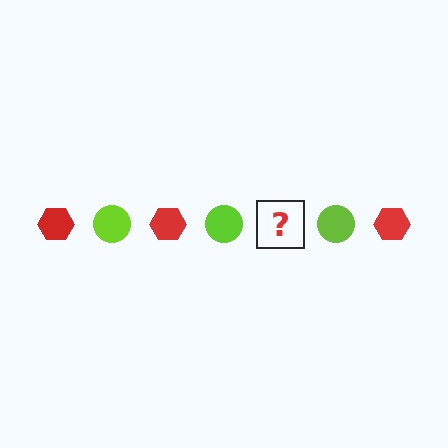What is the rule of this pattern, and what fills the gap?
The rule is that the pattern alternates between red hexagon and lime circle. The gap should be filled with a red hexagon.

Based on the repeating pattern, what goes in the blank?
The blank should be a red hexagon.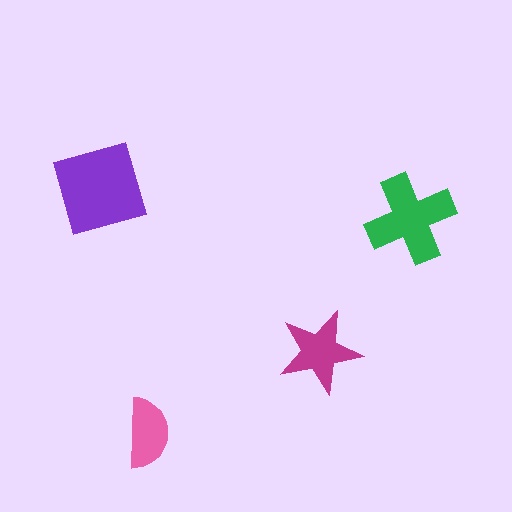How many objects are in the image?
There are 4 objects in the image.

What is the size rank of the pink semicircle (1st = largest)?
4th.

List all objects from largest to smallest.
The purple diamond, the green cross, the magenta star, the pink semicircle.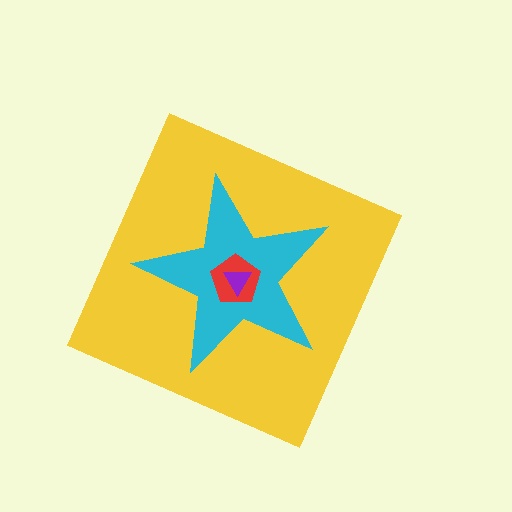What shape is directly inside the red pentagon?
The purple triangle.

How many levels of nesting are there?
4.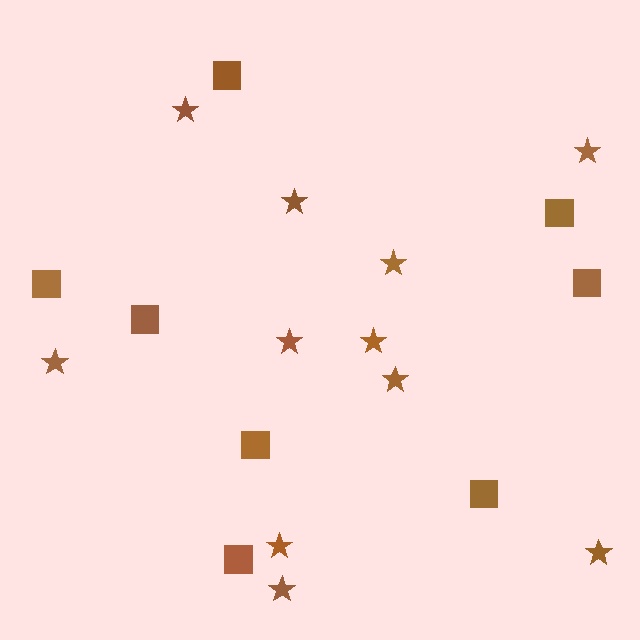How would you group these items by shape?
There are 2 groups: one group of squares (8) and one group of stars (11).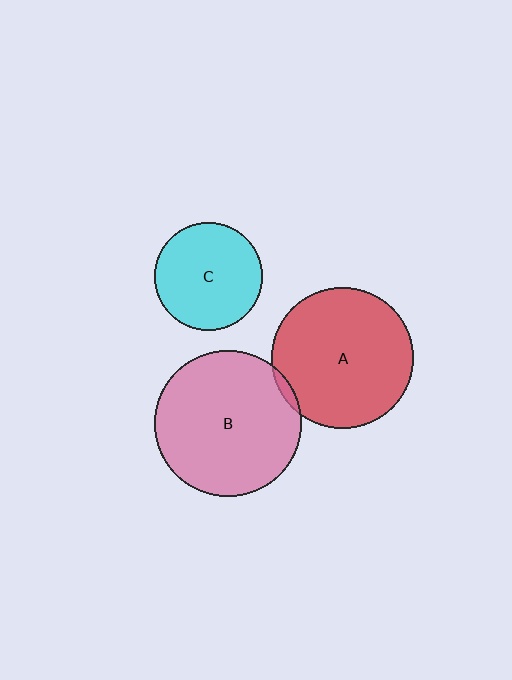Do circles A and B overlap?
Yes.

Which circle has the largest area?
Circle B (pink).